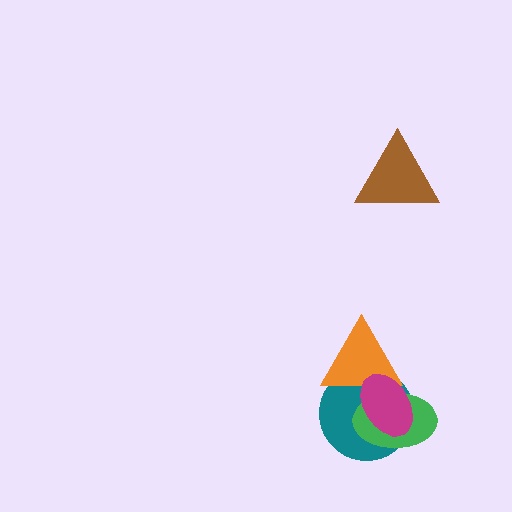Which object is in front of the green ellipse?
The magenta ellipse is in front of the green ellipse.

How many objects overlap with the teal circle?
3 objects overlap with the teal circle.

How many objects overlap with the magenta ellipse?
3 objects overlap with the magenta ellipse.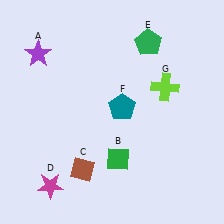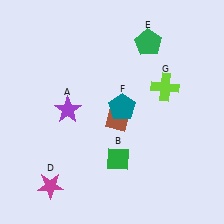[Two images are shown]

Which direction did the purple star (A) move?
The purple star (A) moved down.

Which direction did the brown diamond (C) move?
The brown diamond (C) moved up.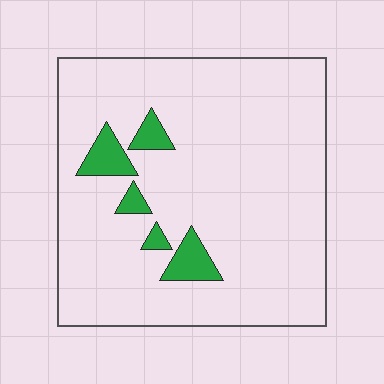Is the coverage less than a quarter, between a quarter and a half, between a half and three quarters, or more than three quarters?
Less than a quarter.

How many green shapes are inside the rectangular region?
5.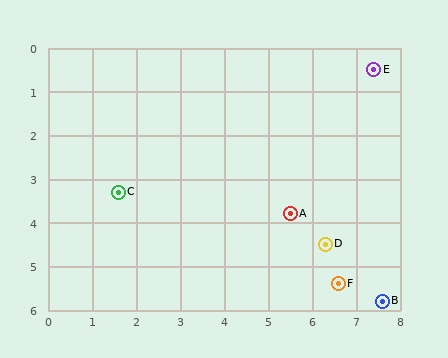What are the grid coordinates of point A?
Point A is at approximately (5.5, 3.8).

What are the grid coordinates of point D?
Point D is at approximately (6.3, 4.5).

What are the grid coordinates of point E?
Point E is at approximately (7.4, 0.5).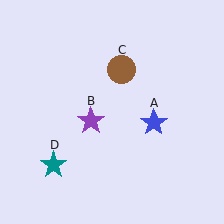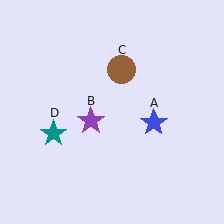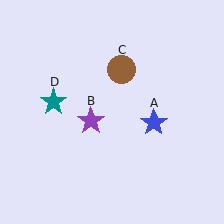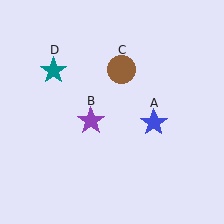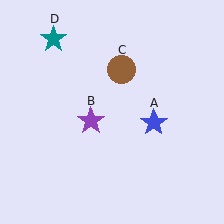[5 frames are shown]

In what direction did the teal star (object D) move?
The teal star (object D) moved up.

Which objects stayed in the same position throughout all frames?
Blue star (object A) and purple star (object B) and brown circle (object C) remained stationary.